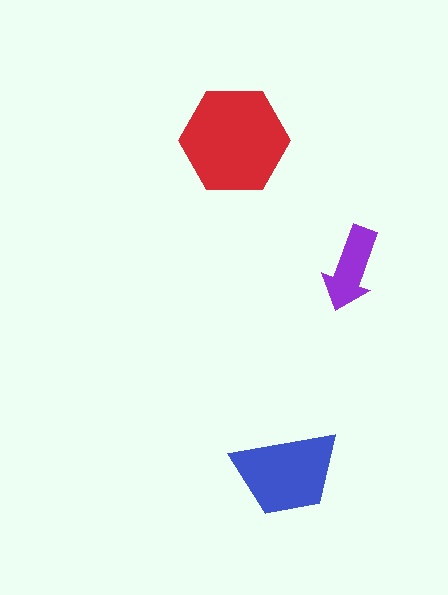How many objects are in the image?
There are 3 objects in the image.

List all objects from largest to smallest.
The red hexagon, the blue trapezoid, the purple arrow.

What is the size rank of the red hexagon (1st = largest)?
1st.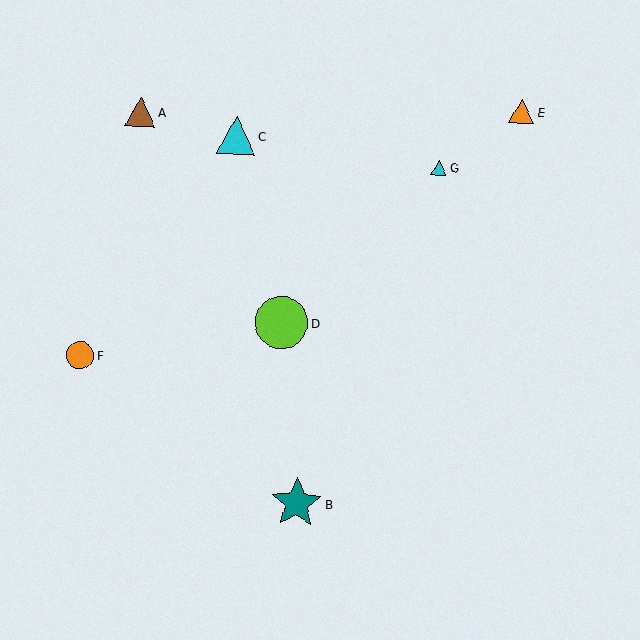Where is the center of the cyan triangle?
The center of the cyan triangle is at (236, 135).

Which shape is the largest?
The lime circle (labeled D) is the largest.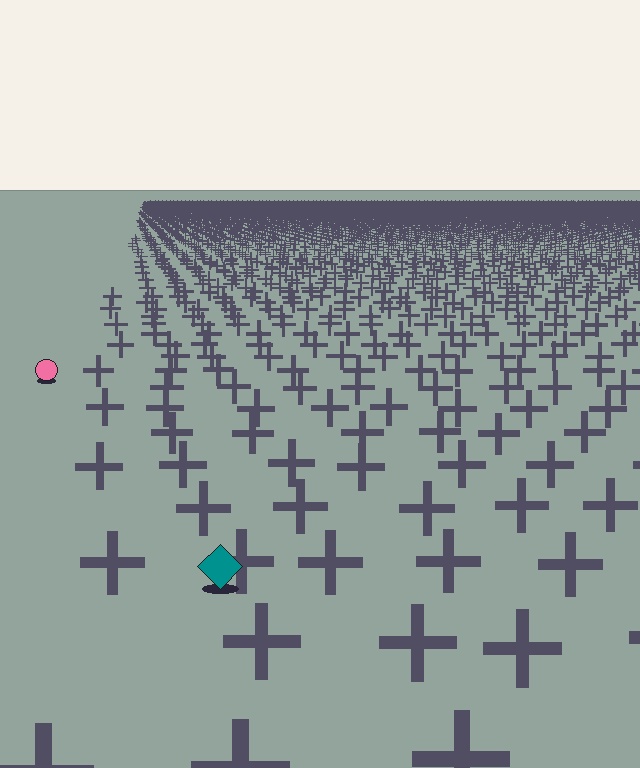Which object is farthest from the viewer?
The pink circle is farthest from the viewer. It appears smaller and the ground texture around it is denser.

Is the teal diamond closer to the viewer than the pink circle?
Yes. The teal diamond is closer — you can tell from the texture gradient: the ground texture is coarser near it.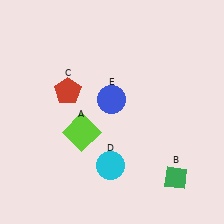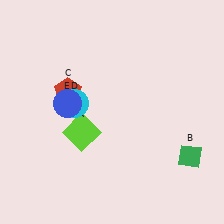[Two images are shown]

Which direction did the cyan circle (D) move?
The cyan circle (D) moved up.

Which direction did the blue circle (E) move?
The blue circle (E) moved left.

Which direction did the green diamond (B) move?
The green diamond (B) moved up.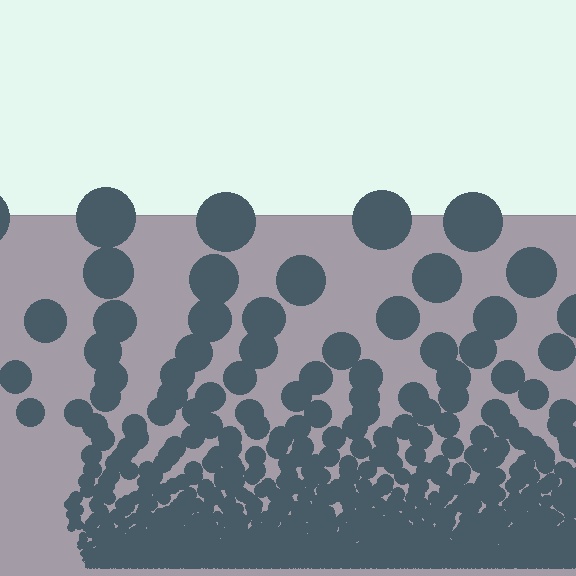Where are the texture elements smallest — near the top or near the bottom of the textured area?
Near the bottom.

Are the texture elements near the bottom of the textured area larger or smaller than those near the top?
Smaller. The gradient is inverted — elements near the bottom are smaller and denser.